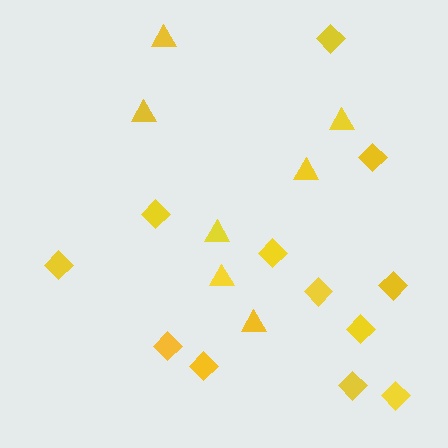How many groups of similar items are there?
There are 2 groups: one group of triangles (7) and one group of diamonds (12).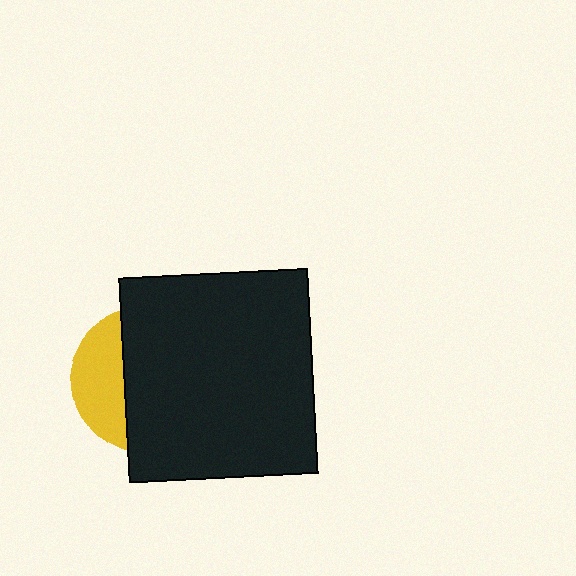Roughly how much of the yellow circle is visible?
A small part of it is visible (roughly 33%).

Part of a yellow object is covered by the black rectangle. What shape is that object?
It is a circle.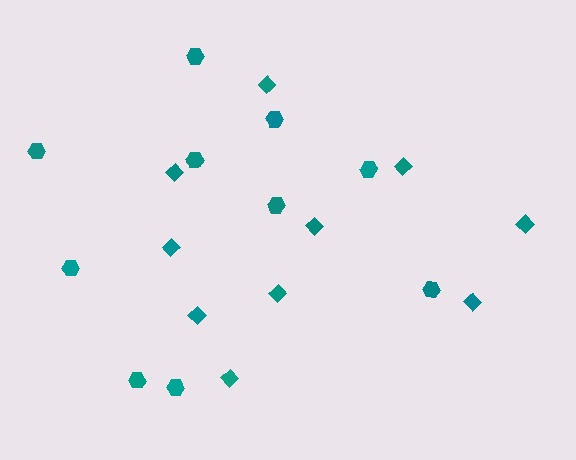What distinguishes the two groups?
There are 2 groups: one group of hexagons (10) and one group of diamonds (10).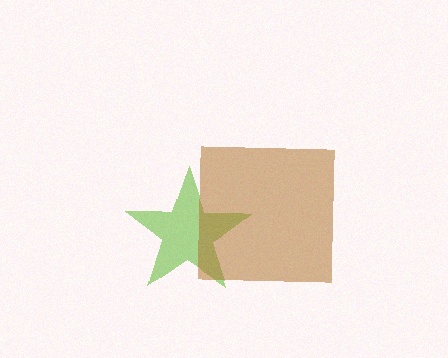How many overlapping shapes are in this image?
There are 2 overlapping shapes in the image.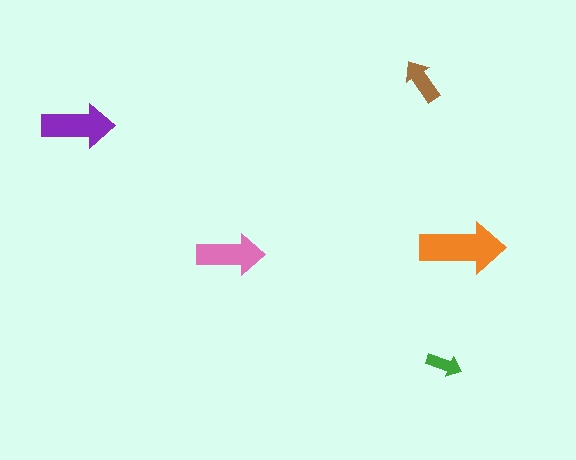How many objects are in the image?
There are 5 objects in the image.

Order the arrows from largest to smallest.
the orange one, the purple one, the pink one, the brown one, the green one.